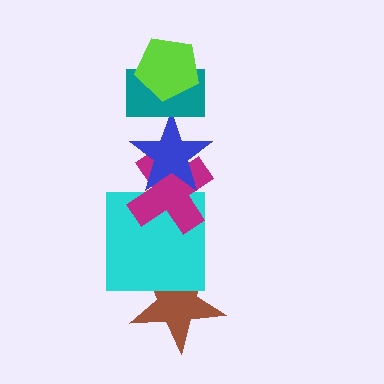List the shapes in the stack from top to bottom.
From top to bottom: the lime pentagon, the teal rectangle, the blue star, the magenta cross, the cyan square, the brown star.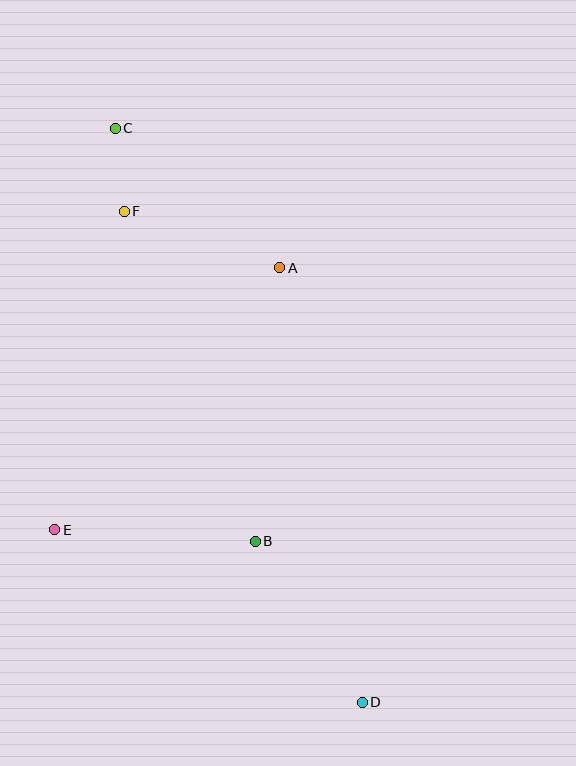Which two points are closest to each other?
Points C and F are closest to each other.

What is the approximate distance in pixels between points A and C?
The distance between A and C is approximately 215 pixels.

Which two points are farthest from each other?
Points C and D are farthest from each other.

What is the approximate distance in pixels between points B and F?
The distance between B and F is approximately 355 pixels.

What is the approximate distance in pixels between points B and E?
The distance between B and E is approximately 201 pixels.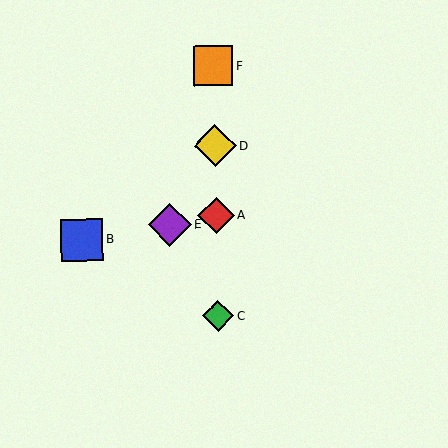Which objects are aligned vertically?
Objects A, C, D, F are aligned vertically.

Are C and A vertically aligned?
Yes, both are at x≈218.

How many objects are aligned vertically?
4 objects (A, C, D, F) are aligned vertically.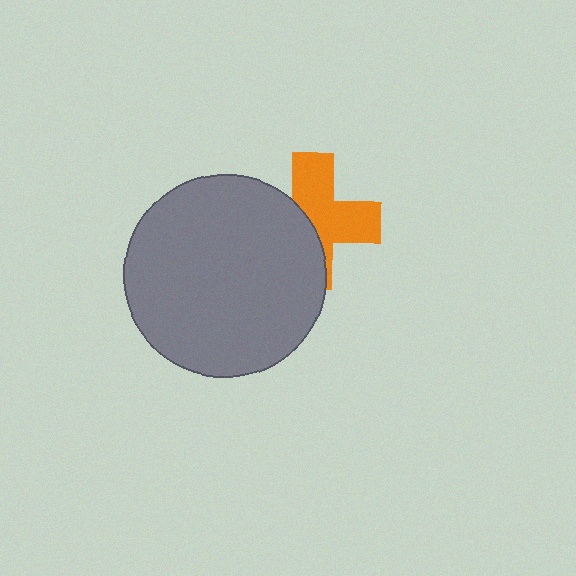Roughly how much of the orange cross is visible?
About half of it is visible (roughly 54%).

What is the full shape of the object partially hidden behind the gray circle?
The partially hidden object is an orange cross.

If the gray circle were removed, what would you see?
You would see the complete orange cross.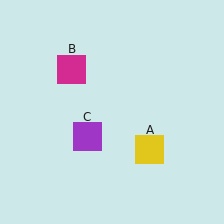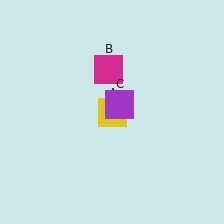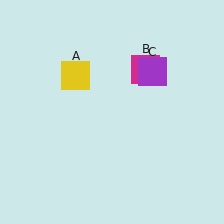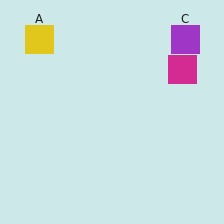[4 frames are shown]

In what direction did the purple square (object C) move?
The purple square (object C) moved up and to the right.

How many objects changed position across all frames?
3 objects changed position: yellow square (object A), magenta square (object B), purple square (object C).